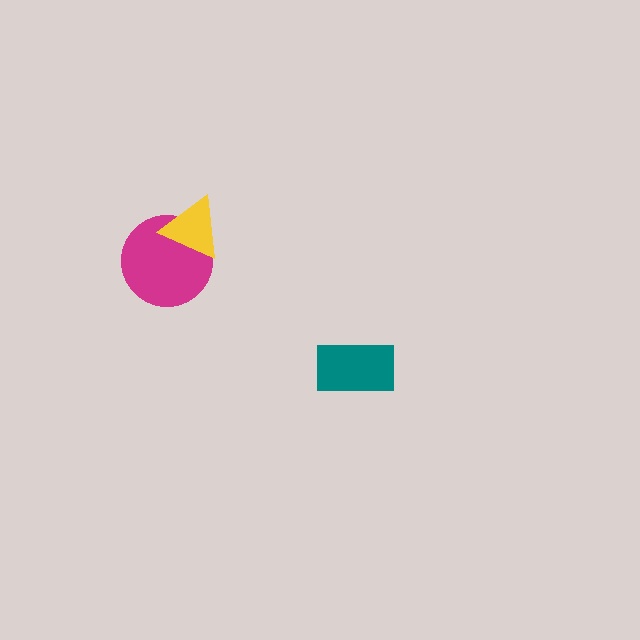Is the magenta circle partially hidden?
Yes, it is partially covered by another shape.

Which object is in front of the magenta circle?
The yellow triangle is in front of the magenta circle.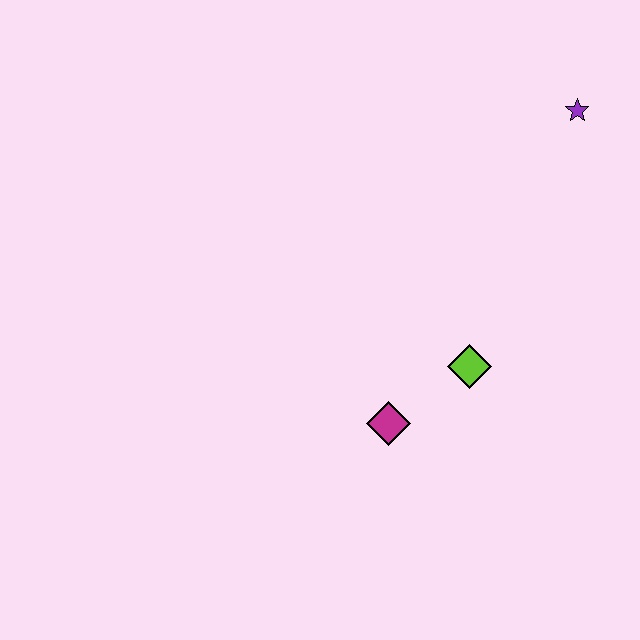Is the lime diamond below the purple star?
Yes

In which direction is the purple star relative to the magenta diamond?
The purple star is above the magenta diamond.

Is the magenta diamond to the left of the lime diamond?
Yes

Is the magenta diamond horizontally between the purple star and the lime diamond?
No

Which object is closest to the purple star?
The lime diamond is closest to the purple star.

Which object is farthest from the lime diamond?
The purple star is farthest from the lime diamond.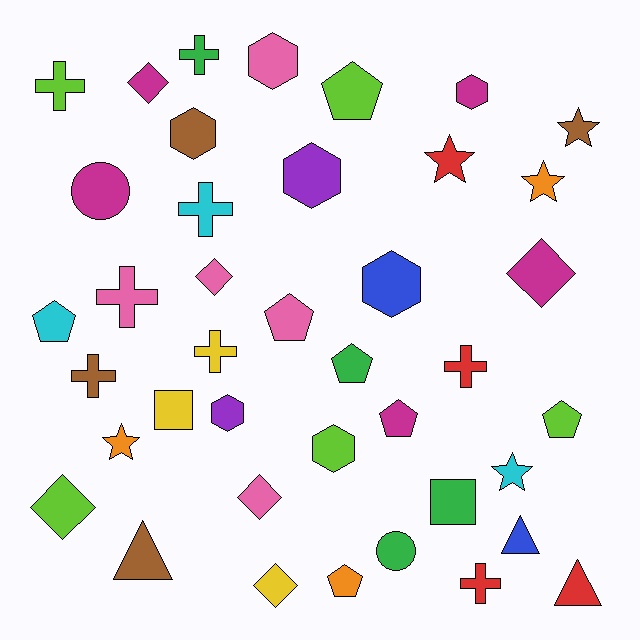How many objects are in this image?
There are 40 objects.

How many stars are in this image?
There are 5 stars.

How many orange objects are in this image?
There are 3 orange objects.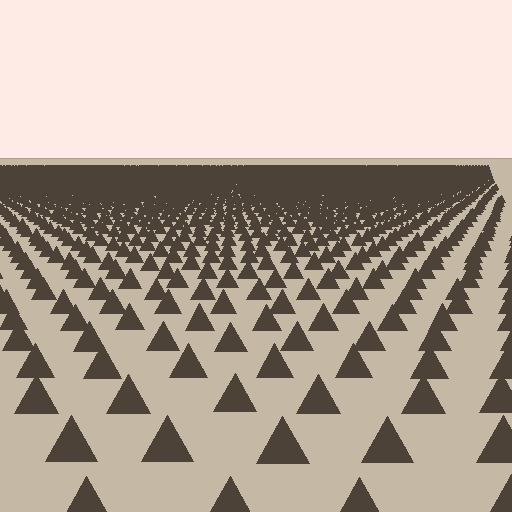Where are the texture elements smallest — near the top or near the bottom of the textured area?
Near the top.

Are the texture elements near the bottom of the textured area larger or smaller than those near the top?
Larger. Near the bottom, elements are closer to the viewer and appear at a bigger on-screen size.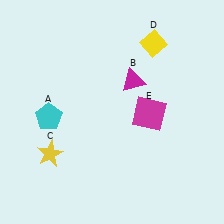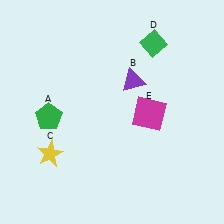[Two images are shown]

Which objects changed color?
A changed from cyan to green. B changed from magenta to purple. D changed from yellow to green.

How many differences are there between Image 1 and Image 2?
There are 3 differences between the two images.